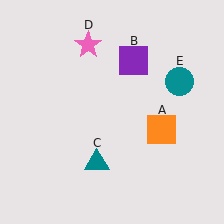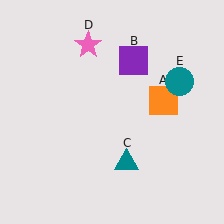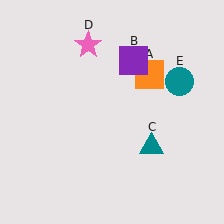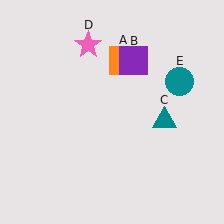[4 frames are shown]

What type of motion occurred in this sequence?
The orange square (object A), teal triangle (object C) rotated counterclockwise around the center of the scene.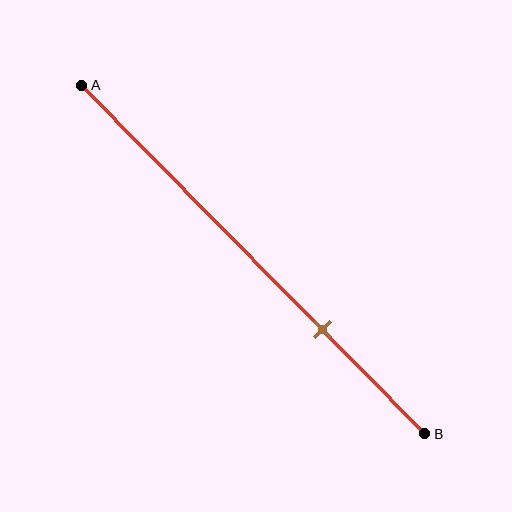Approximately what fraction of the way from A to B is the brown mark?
The brown mark is approximately 70% of the way from A to B.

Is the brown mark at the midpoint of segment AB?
No, the mark is at about 70% from A, not at the 50% midpoint.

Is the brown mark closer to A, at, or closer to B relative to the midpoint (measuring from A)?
The brown mark is closer to point B than the midpoint of segment AB.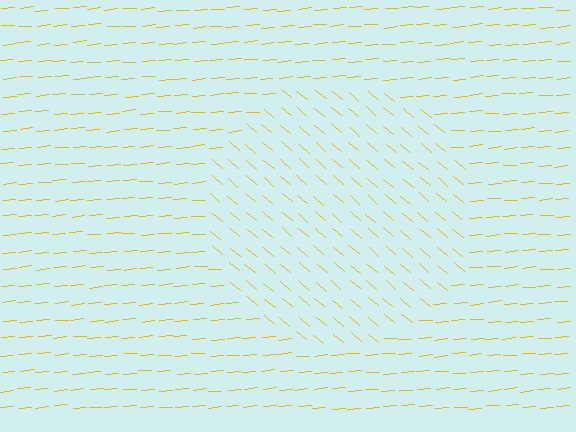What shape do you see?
I see a circle.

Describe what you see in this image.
The image is filled with small yellow line segments. A circle region in the image has lines oriented differently from the surrounding lines, creating a visible texture boundary.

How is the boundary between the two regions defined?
The boundary is defined purely by a change in line orientation (approximately 45 degrees difference). All lines are the same color and thickness.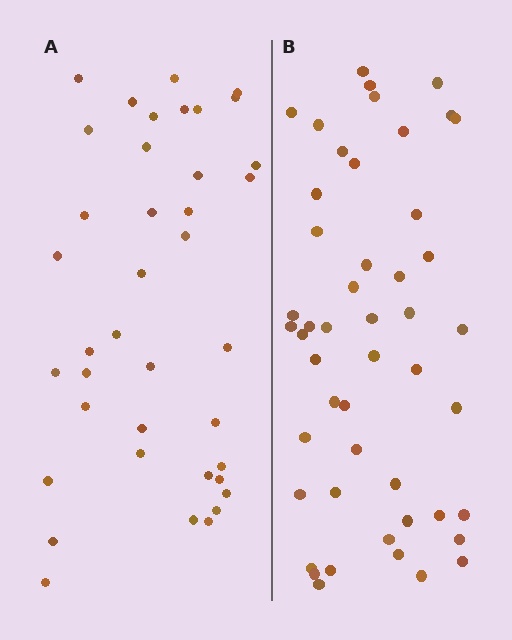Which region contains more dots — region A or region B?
Region B (the right region) has more dots.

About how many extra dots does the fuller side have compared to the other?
Region B has roughly 10 or so more dots than region A.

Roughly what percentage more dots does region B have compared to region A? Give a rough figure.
About 25% more.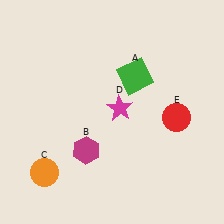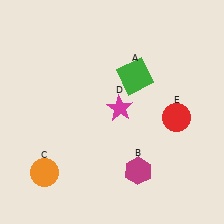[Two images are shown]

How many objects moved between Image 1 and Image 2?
1 object moved between the two images.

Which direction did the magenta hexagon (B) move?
The magenta hexagon (B) moved right.